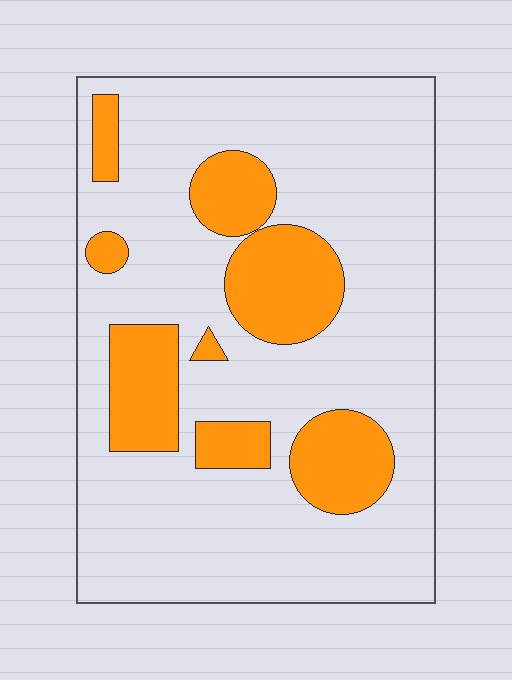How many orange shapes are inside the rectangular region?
8.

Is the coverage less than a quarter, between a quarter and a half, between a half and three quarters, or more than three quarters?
Less than a quarter.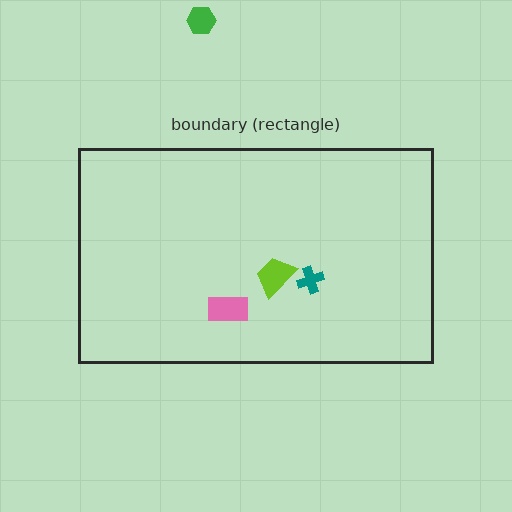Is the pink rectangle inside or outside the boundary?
Inside.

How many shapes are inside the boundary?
3 inside, 1 outside.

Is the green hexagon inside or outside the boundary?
Outside.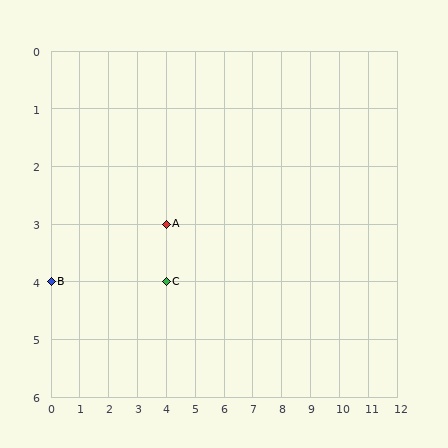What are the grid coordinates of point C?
Point C is at grid coordinates (4, 4).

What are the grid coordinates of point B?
Point B is at grid coordinates (0, 4).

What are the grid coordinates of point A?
Point A is at grid coordinates (4, 3).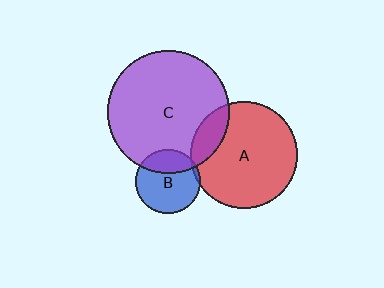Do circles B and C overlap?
Yes.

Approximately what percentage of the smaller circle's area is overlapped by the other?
Approximately 30%.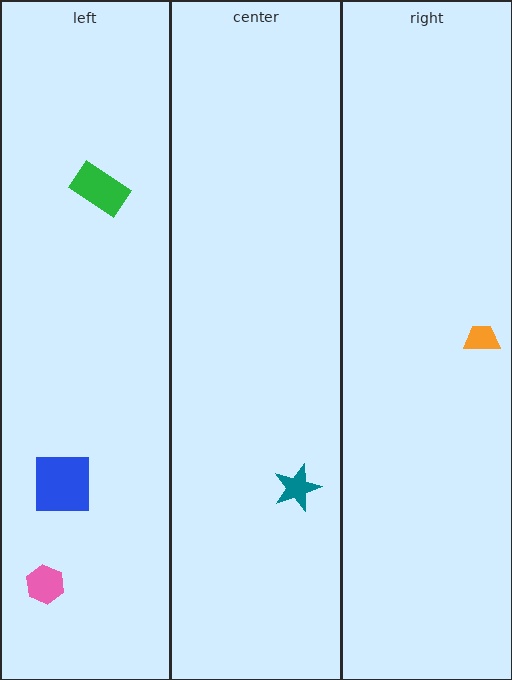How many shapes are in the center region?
1.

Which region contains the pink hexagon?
The left region.